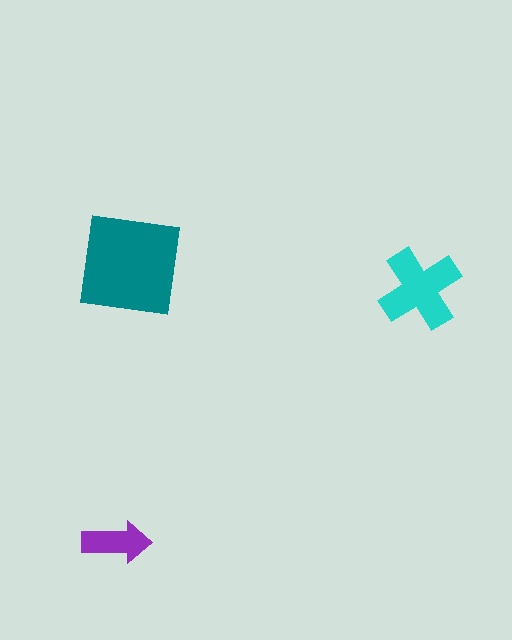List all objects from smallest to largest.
The purple arrow, the cyan cross, the teal square.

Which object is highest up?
The teal square is topmost.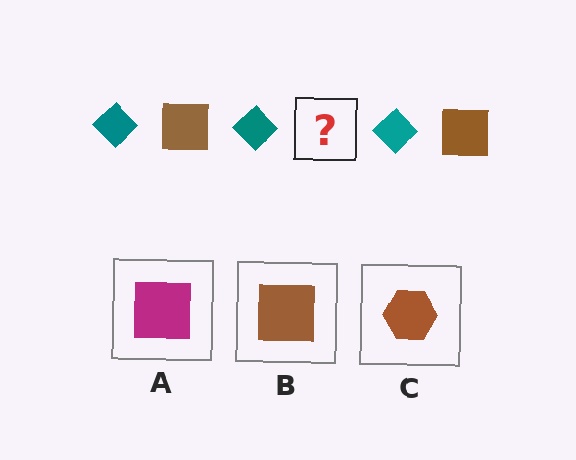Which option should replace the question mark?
Option B.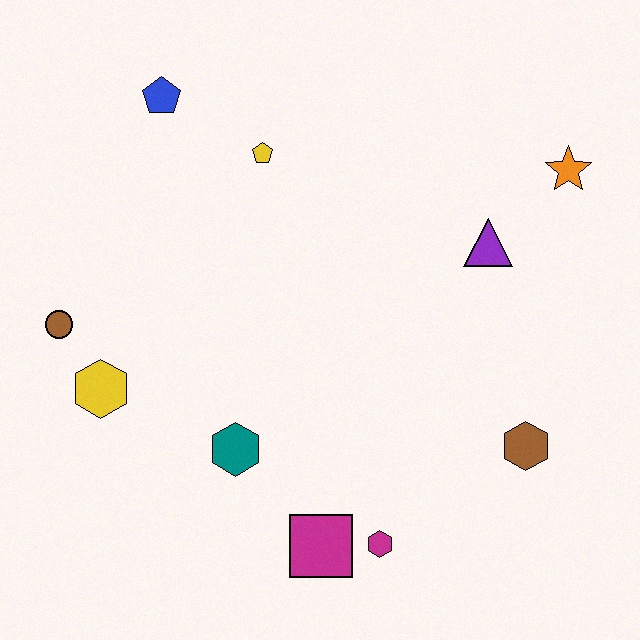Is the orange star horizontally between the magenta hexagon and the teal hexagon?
No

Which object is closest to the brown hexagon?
The magenta hexagon is closest to the brown hexagon.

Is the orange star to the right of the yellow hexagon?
Yes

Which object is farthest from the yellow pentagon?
The magenta hexagon is farthest from the yellow pentagon.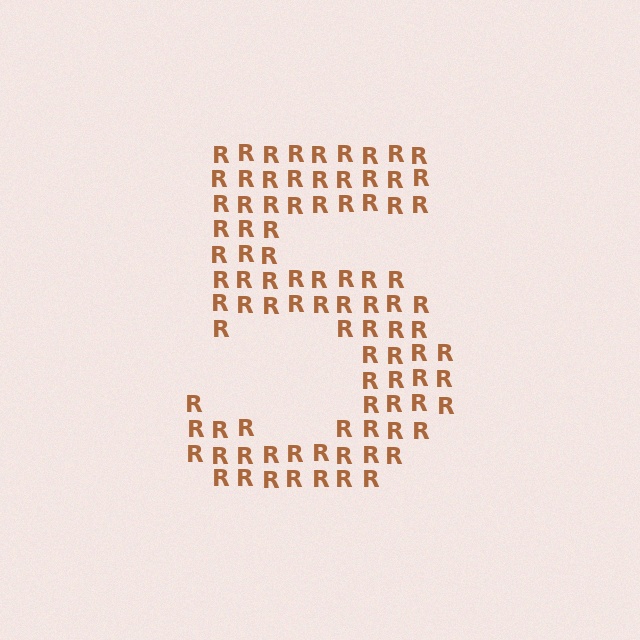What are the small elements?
The small elements are letter R's.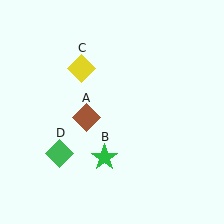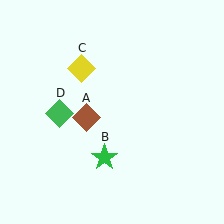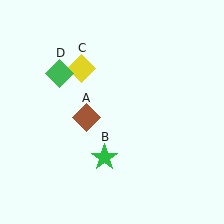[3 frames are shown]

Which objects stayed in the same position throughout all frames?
Brown diamond (object A) and green star (object B) and yellow diamond (object C) remained stationary.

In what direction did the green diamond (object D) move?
The green diamond (object D) moved up.